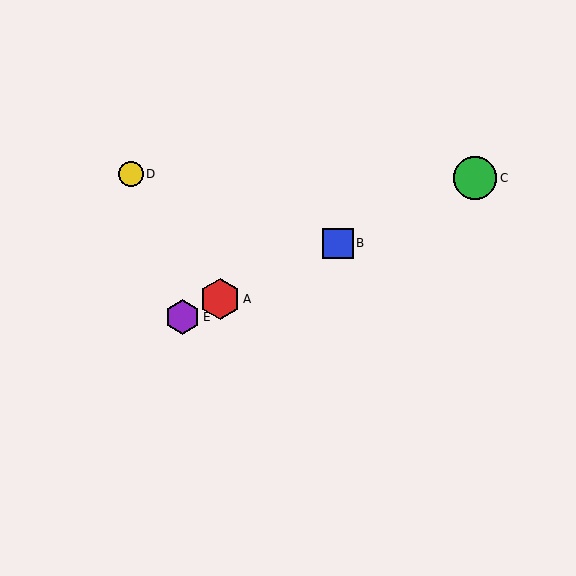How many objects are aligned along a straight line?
4 objects (A, B, C, E) are aligned along a straight line.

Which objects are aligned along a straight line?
Objects A, B, C, E are aligned along a straight line.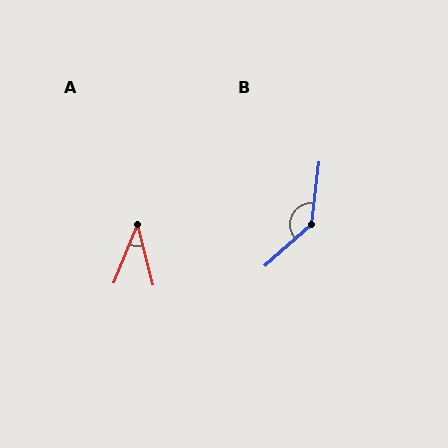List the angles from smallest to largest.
A (36°), B (139°).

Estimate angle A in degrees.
Approximately 36 degrees.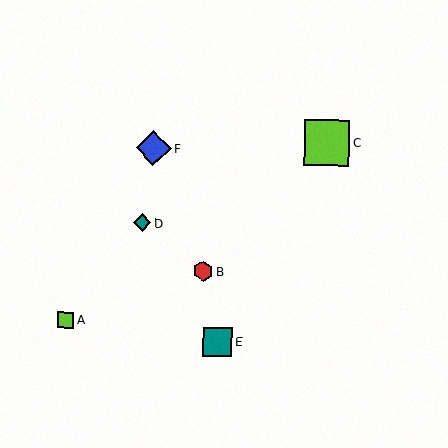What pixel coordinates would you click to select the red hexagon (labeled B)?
Click at (203, 271) to select the red hexagon B.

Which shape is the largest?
The lime square (labeled C) is the largest.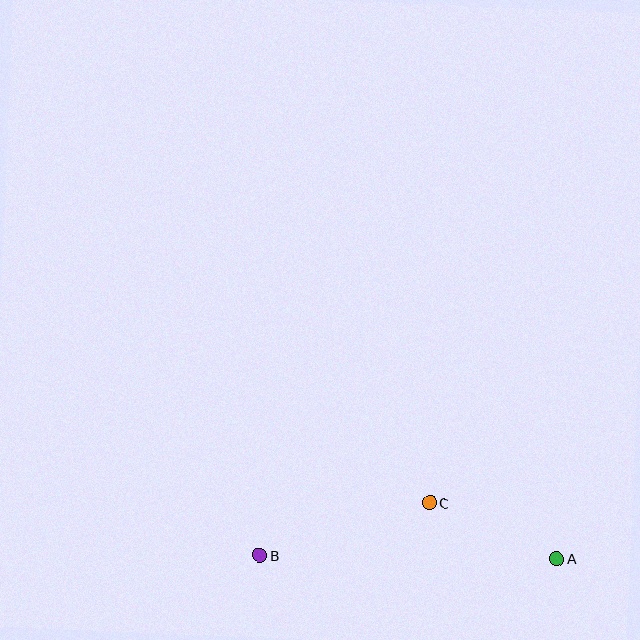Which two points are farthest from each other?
Points A and B are farthest from each other.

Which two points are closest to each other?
Points A and C are closest to each other.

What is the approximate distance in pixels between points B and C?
The distance between B and C is approximately 178 pixels.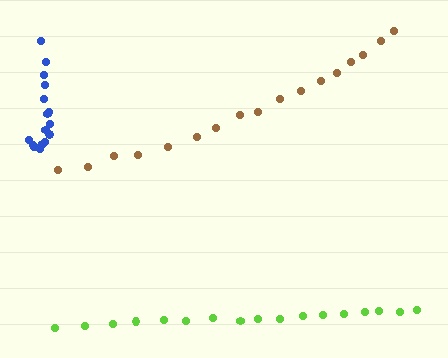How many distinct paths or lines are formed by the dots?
There are 3 distinct paths.